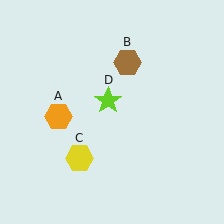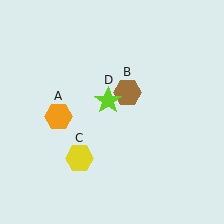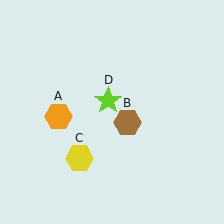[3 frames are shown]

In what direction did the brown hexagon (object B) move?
The brown hexagon (object B) moved down.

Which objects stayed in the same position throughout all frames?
Orange hexagon (object A) and yellow hexagon (object C) and lime star (object D) remained stationary.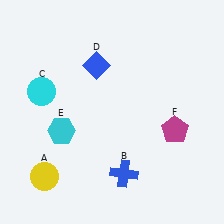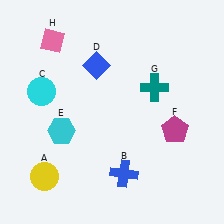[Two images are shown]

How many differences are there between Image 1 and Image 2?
There are 2 differences between the two images.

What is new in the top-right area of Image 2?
A teal cross (G) was added in the top-right area of Image 2.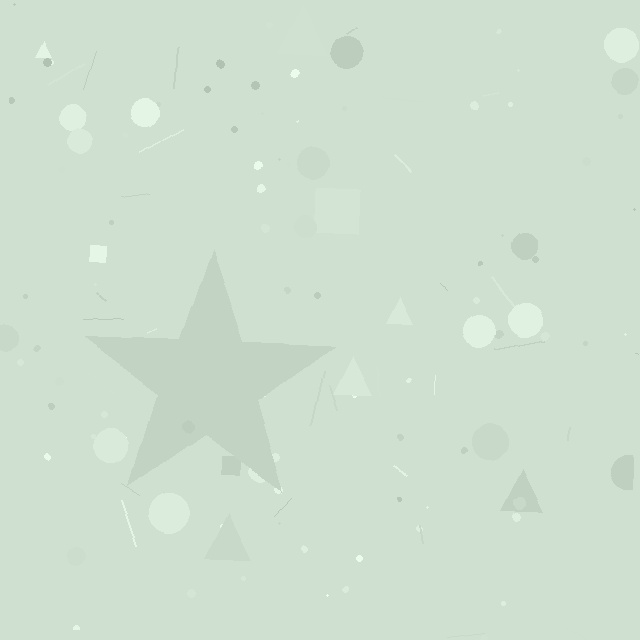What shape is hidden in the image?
A star is hidden in the image.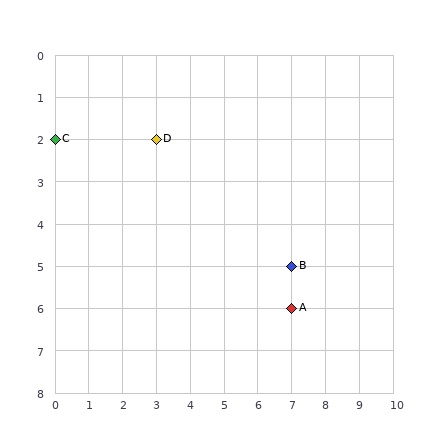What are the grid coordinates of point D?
Point D is at grid coordinates (3, 2).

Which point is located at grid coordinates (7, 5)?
Point B is at (7, 5).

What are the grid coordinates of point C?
Point C is at grid coordinates (0, 2).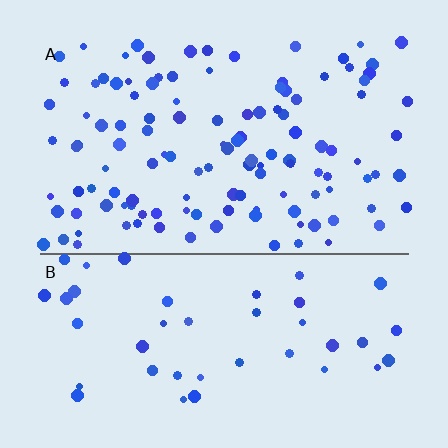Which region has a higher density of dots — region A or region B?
A (the top).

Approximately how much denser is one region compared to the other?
Approximately 2.7× — region A over region B.